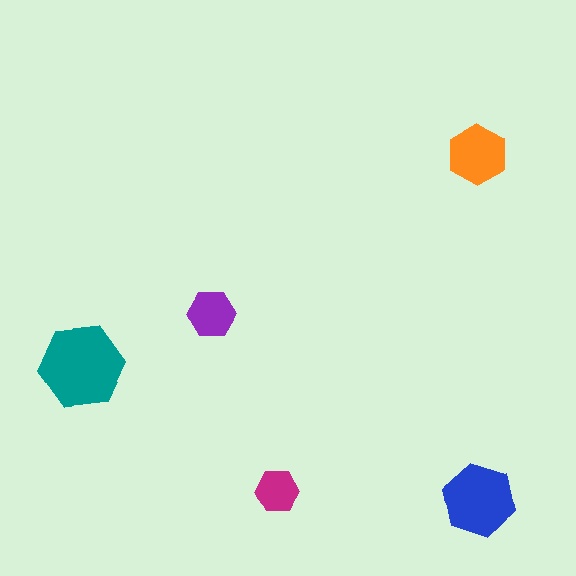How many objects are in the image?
There are 5 objects in the image.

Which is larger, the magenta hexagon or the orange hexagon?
The orange one.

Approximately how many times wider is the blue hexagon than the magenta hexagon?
About 1.5 times wider.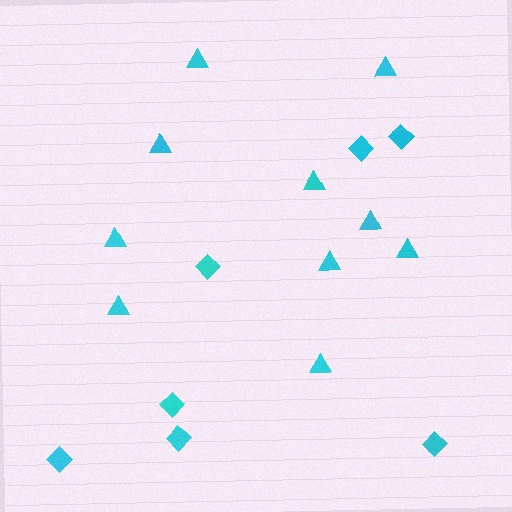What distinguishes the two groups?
There are 2 groups: one group of triangles (10) and one group of diamonds (7).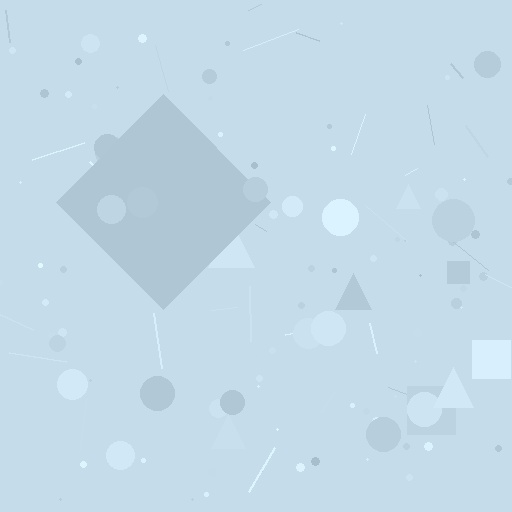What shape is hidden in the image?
A diamond is hidden in the image.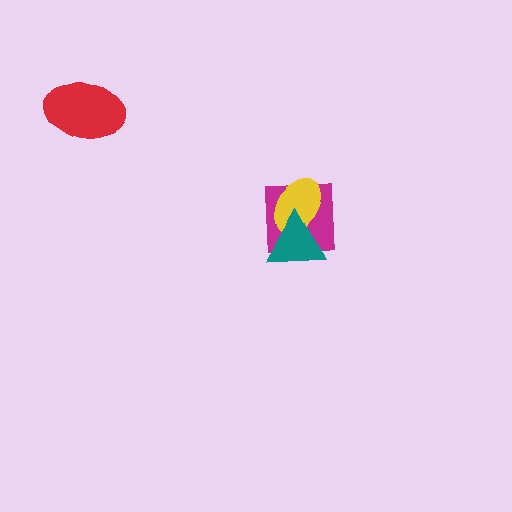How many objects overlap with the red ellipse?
0 objects overlap with the red ellipse.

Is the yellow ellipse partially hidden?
Yes, it is partially covered by another shape.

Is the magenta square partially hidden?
Yes, it is partially covered by another shape.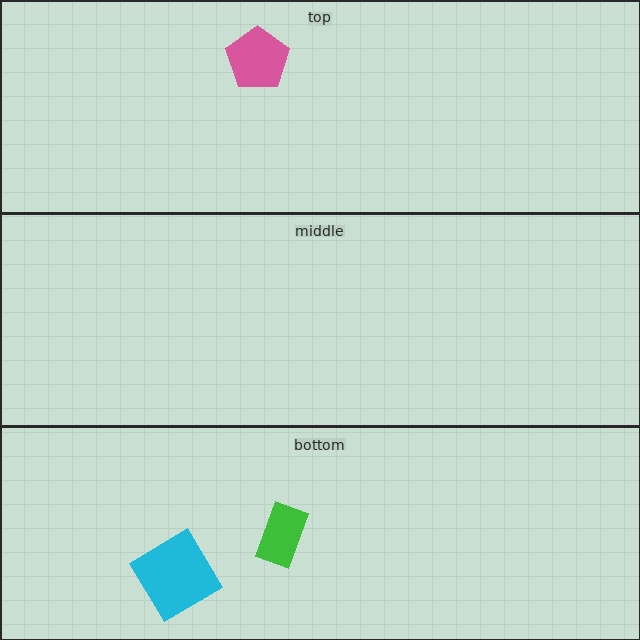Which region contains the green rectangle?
The bottom region.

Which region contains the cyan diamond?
The bottom region.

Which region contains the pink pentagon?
The top region.